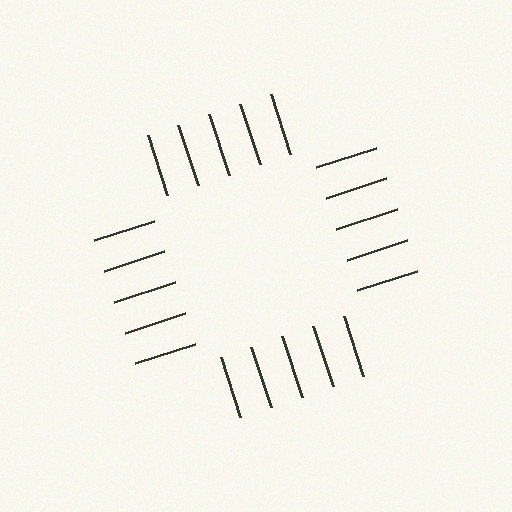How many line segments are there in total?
20 — 5 along each of the 4 edges.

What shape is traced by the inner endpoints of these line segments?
An illusory square — the line segments terminate on its edges but no continuous stroke is drawn.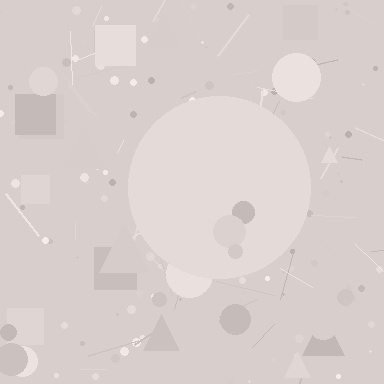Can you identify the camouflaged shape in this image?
The camouflaged shape is a circle.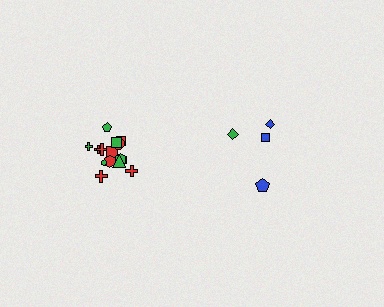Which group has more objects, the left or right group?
The left group.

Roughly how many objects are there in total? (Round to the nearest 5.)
Roughly 20 objects in total.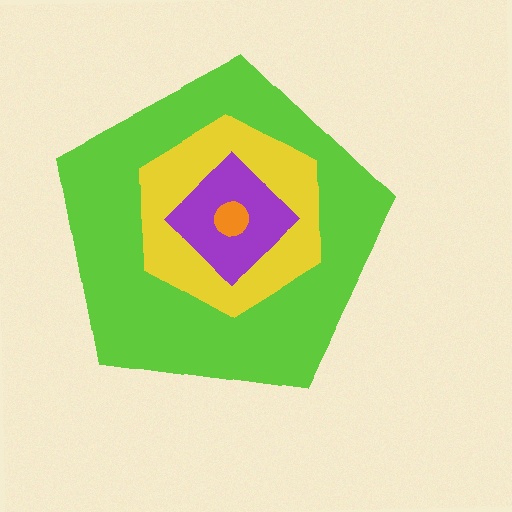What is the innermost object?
The orange circle.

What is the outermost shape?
The lime pentagon.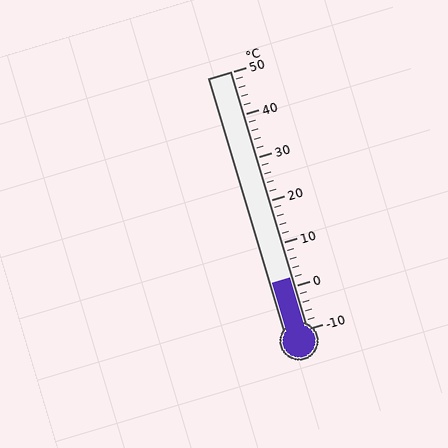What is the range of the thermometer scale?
The thermometer scale ranges from -10°C to 50°C.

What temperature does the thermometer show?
The thermometer shows approximately 2°C.